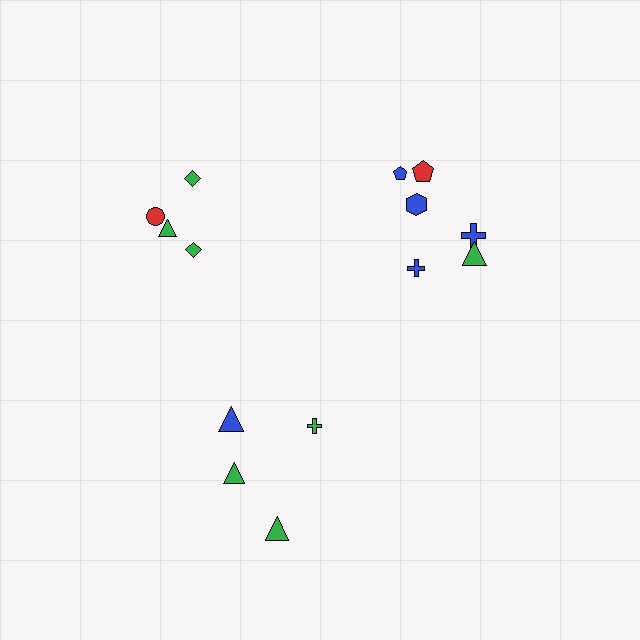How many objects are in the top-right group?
There are 6 objects.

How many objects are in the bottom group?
There are 4 objects.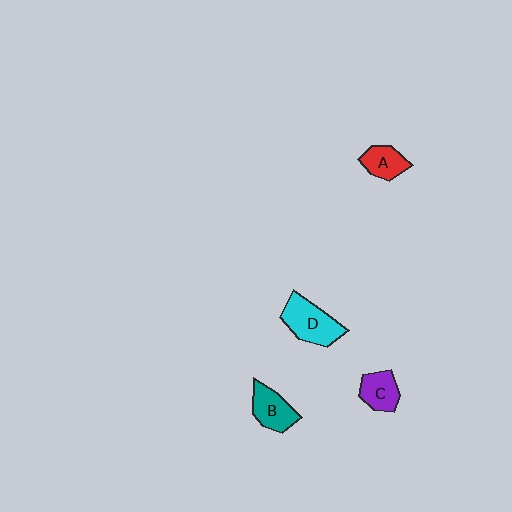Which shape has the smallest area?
Shape A (red).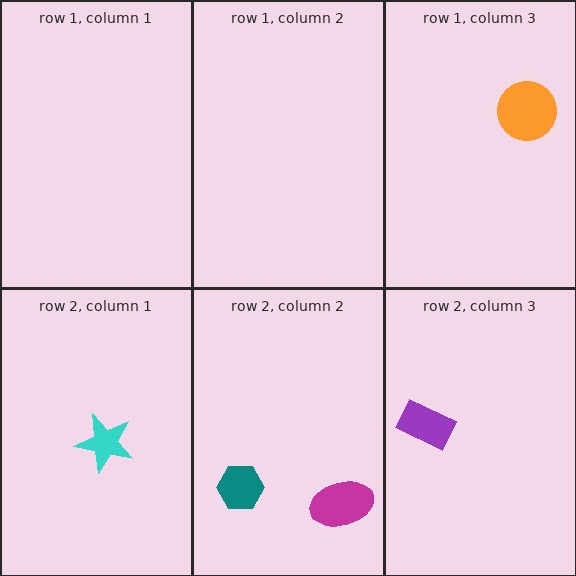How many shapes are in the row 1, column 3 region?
1.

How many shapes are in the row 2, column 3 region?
1.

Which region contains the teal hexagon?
The row 2, column 2 region.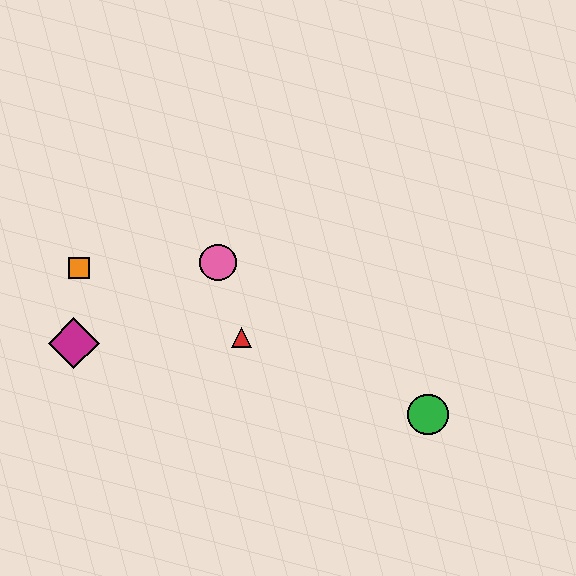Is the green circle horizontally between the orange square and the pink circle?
No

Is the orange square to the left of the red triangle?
Yes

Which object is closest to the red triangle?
The pink circle is closest to the red triangle.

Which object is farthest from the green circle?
The orange square is farthest from the green circle.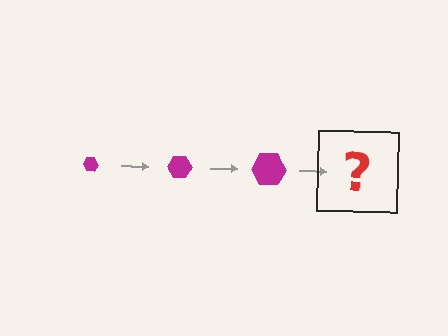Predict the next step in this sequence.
The next step is a magenta hexagon, larger than the previous one.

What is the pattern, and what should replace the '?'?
The pattern is that the hexagon gets progressively larger each step. The '?' should be a magenta hexagon, larger than the previous one.